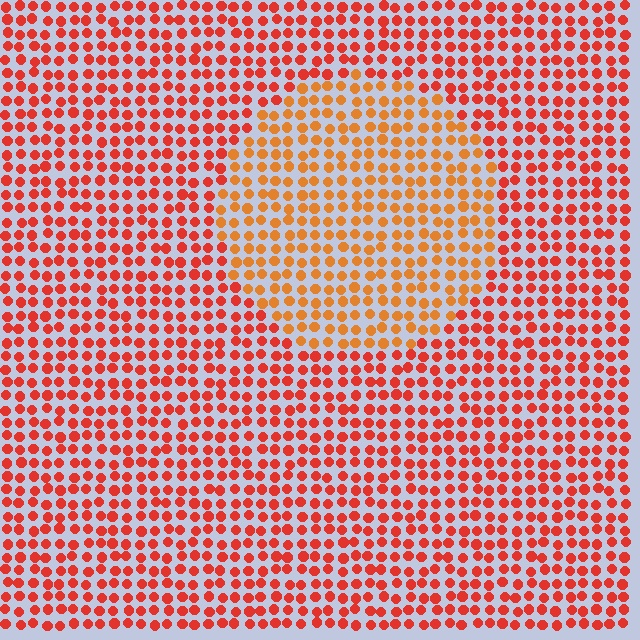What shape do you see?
I see a circle.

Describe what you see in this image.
The image is filled with small red elements in a uniform arrangement. A circle-shaped region is visible where the elements are tinted to a slightly different hue, forming a subtle color boundary.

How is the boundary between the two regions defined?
The boundary is defined purely by a slight shift in hue (about 26 degrees). Spacing, size, and orientation are identical on both sides.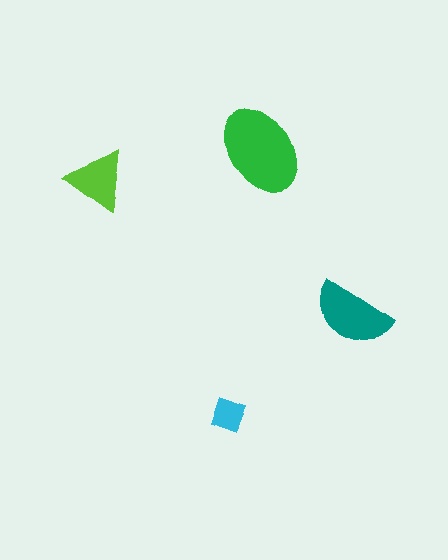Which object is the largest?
The green ellipse.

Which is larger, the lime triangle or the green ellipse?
The green ellipse.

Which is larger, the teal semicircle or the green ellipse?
The green ellipse.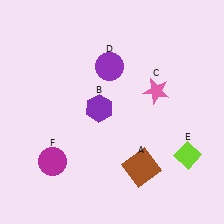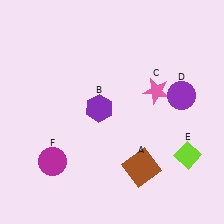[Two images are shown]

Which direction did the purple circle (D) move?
The purple circle (D) moved right.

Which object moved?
The purple circle (D) moved right.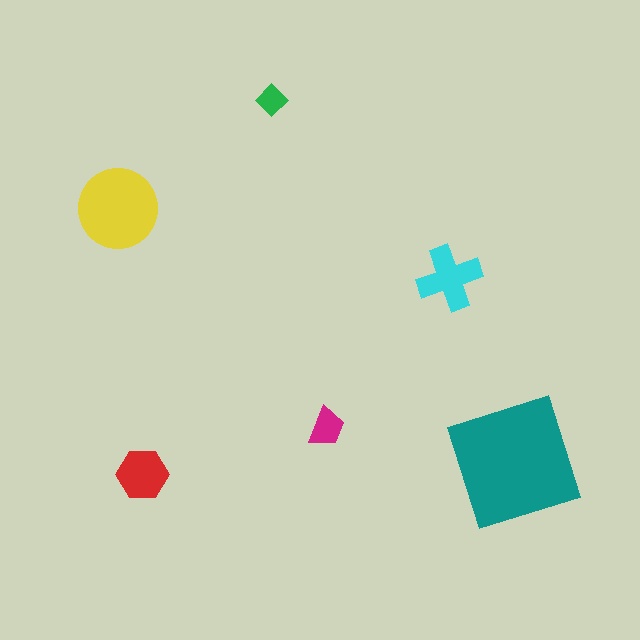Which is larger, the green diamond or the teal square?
The teal square.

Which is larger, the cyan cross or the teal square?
The teal square.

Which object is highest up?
The green diamond is topmost.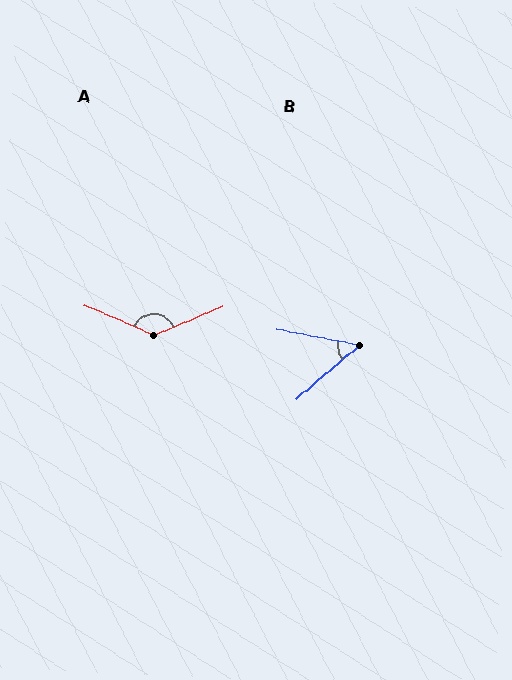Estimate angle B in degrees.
Approximately 51 degrees.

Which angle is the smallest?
B, at approximately 51 degrees.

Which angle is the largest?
A, at approximately 134 degrees.